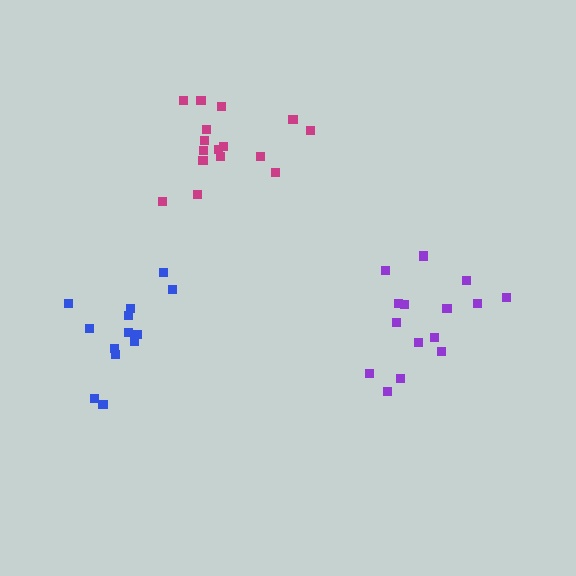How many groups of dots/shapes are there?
There are 3 groups.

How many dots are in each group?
Group 1: 15 dots, Group 2: 13 dots, Group 3: 16 dots (44 total).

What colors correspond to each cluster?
The clusters are colored: purple, blue, magenta.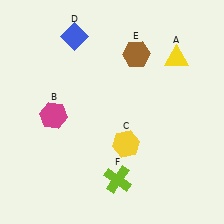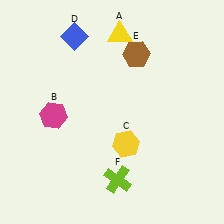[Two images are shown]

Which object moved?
The yellow triangle (A) moved left.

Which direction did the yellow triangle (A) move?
The yellow triangle (A) moved left.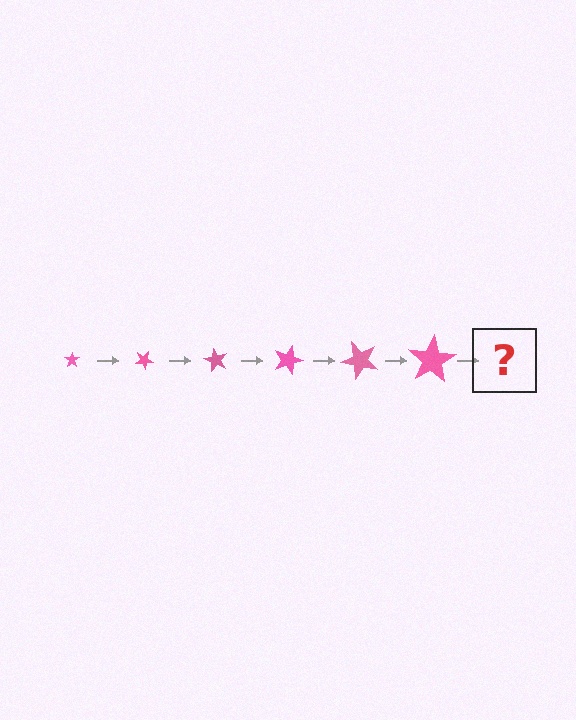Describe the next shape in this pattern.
It should be a star, larger than the previous one and rotated 180 degrees from the start.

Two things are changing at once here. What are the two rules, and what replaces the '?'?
The two rules are that the star grows larger each step and it rotates 30 degrees each step. The '?' should be a star, larger than the previous one and rotated 180 degrees from the start.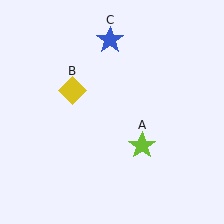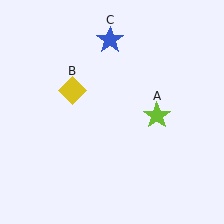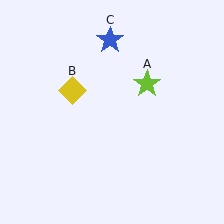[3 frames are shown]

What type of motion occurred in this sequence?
The lime star (object A) rotated counterclockwise around the center of the scene.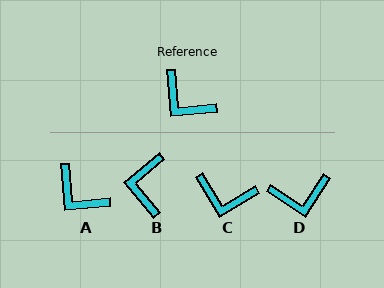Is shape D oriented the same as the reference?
No, it is off by about 52 degrees.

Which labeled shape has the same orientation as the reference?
A.